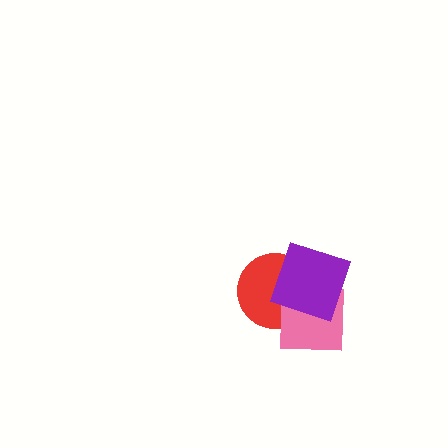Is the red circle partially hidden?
Yes, it is partially covered by another shape.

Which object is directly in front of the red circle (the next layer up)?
The pink square is directly in front of the red circle.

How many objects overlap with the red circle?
2 objects overlap with the red circle.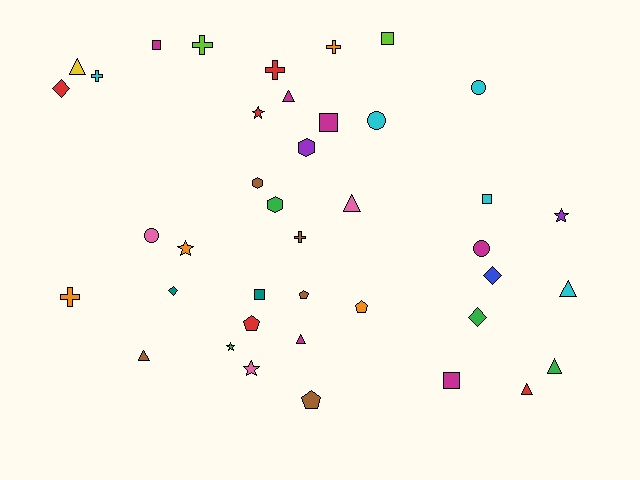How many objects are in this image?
There are 40 objects.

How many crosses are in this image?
There are 6 crosses.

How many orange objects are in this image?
There are 4 orange objects.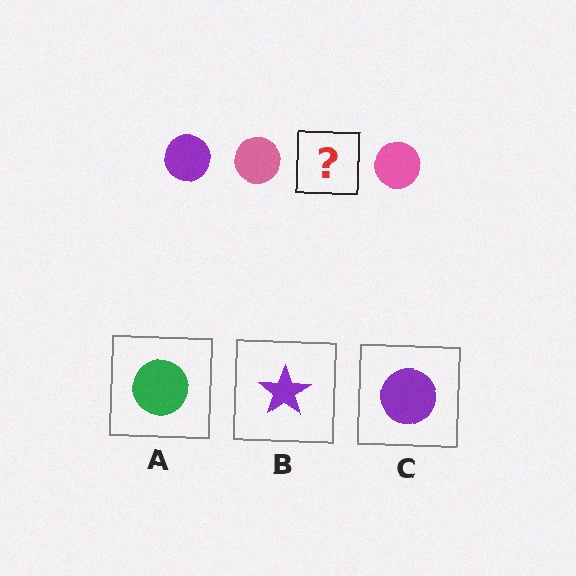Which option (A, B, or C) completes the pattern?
C.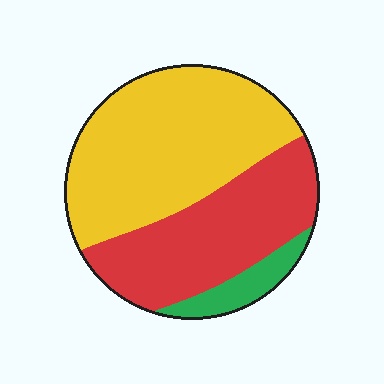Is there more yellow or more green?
Yellow.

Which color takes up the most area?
Yellow, at roughly 55%.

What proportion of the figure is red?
Red covers 38% of the figure.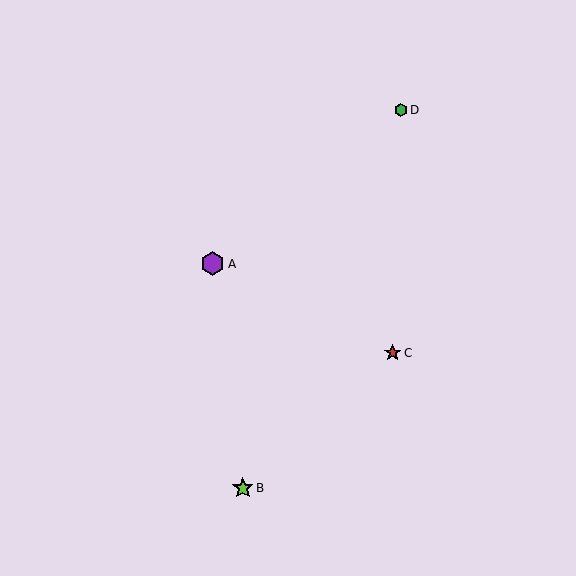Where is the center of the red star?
The center of the red star is at (393, 353).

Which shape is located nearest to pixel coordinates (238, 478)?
The lime star (labeled B) at (243, 488) is nearest to that location.